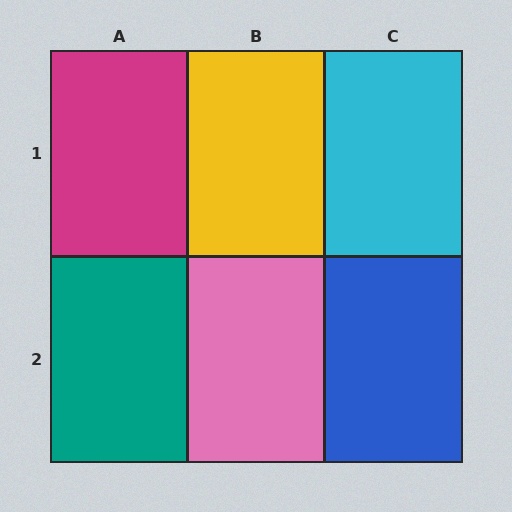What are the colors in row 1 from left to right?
Magenta, yellow, cyan.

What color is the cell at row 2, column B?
Pink.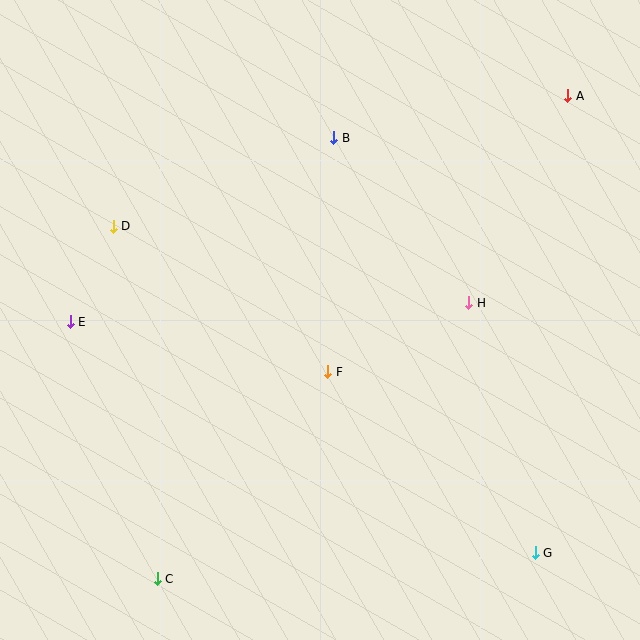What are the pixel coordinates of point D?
Point D is at (113, 226).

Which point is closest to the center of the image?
Point F at (328, 372) is closest to the center.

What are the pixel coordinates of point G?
Point G is at (535, 553).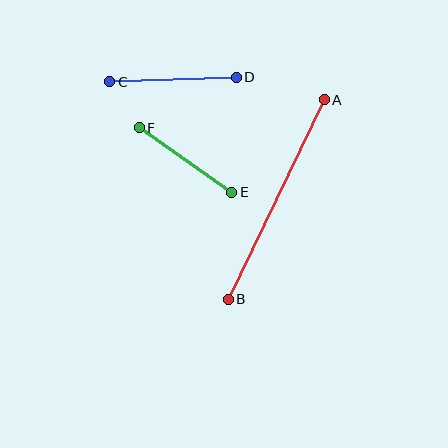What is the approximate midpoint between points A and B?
The midpoint is at approximately (276, 200) pixels.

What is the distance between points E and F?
The distance is approximately 113 pixels.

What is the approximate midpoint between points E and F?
The midpoint is at approximately (186, 160) pixels.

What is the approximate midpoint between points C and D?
The midpoint is at approximately (173, 79) pixels.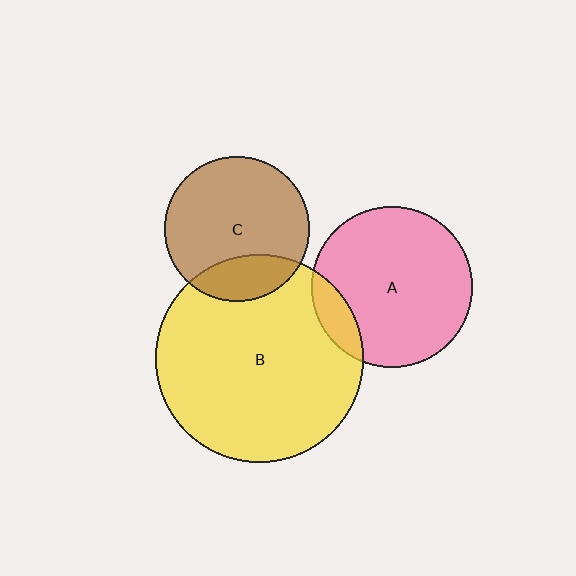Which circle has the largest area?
Circle B (yellow).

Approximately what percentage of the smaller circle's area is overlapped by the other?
Approximately 20%.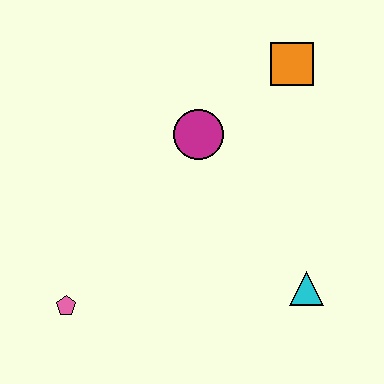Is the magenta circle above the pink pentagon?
Yes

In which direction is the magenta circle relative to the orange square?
The magenta circle is to the left of the orange square.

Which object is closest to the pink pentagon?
The magenta circle is closest to the pink pentagon.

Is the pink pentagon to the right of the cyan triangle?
No